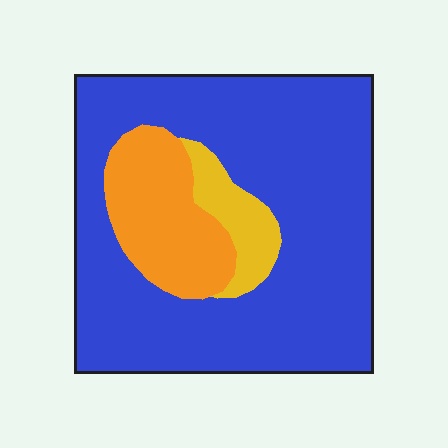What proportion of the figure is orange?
Orange takes up between a sixth and a third of the figure.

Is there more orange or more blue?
Blue.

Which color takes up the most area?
Blue, at roughly 75%.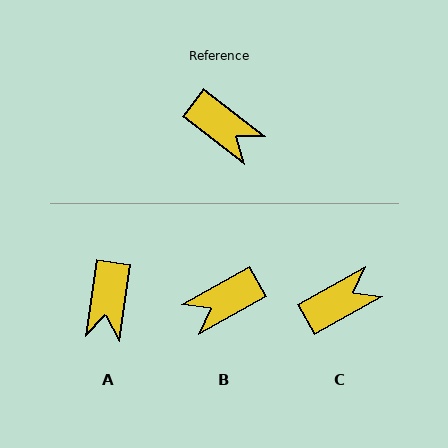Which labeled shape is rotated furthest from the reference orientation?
B, about 113 degrees away.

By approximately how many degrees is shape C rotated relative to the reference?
Approximately 67 degrees counter-clockwise.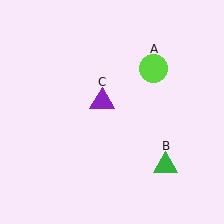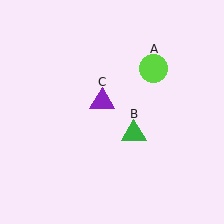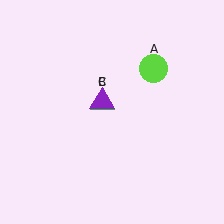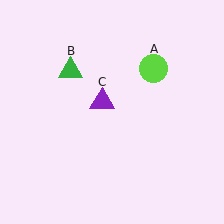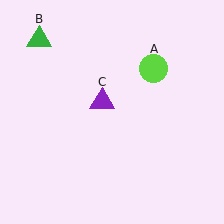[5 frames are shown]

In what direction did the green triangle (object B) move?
The green triangle (object B) moved up and to the left.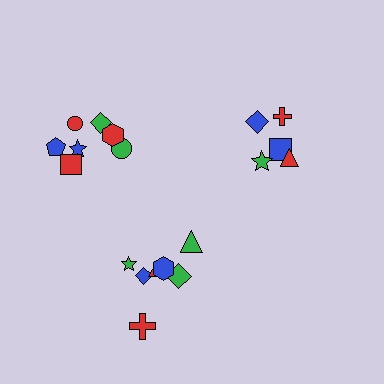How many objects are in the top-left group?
There are 7 objects.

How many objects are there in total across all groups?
There are 19 objects.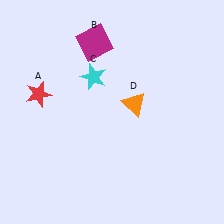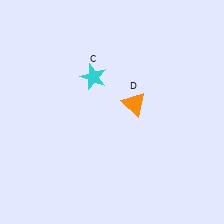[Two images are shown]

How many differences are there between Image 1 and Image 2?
There are 2 differences between the two images.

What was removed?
The red star (A), the magenta square (B) were removed in Image 2.